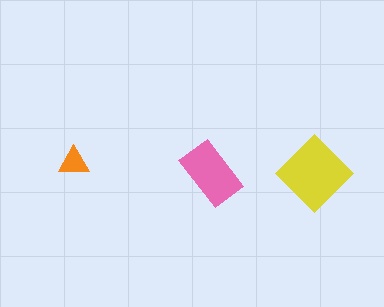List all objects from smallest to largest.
The orange triangle, the pink rectangle, the yellow diamond.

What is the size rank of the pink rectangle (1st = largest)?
2nd.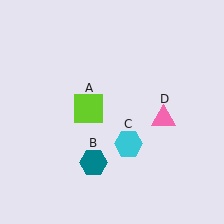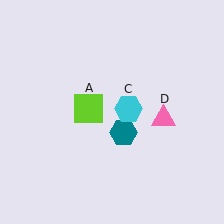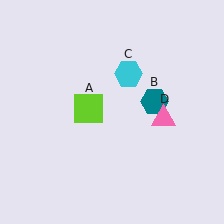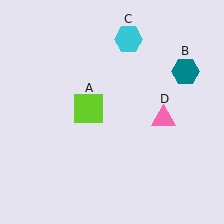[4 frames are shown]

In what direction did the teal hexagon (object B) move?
The teal hexagon (object B) moved up and to the right.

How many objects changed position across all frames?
2 objects changed position: teal hexagon (object B), cyan hexagon (object C).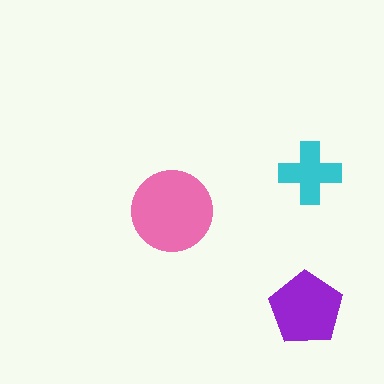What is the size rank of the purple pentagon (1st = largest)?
2nd.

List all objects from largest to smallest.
The pink circle, the purple pentagon, the cyan cross.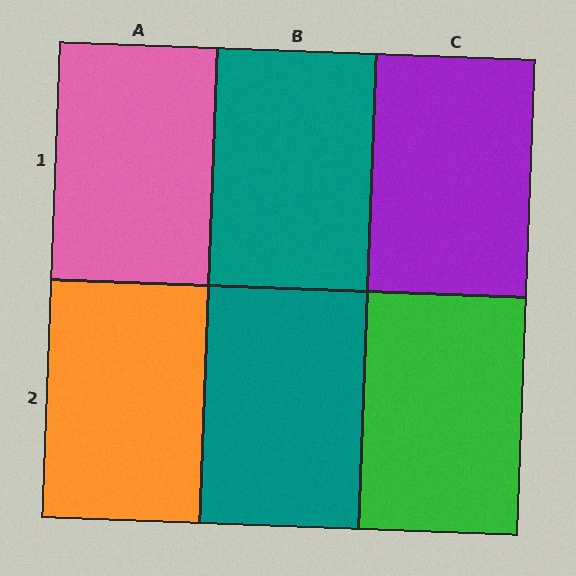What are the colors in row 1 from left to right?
Pink, teal, purple.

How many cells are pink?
1 cell is pink.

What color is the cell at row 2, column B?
Teal.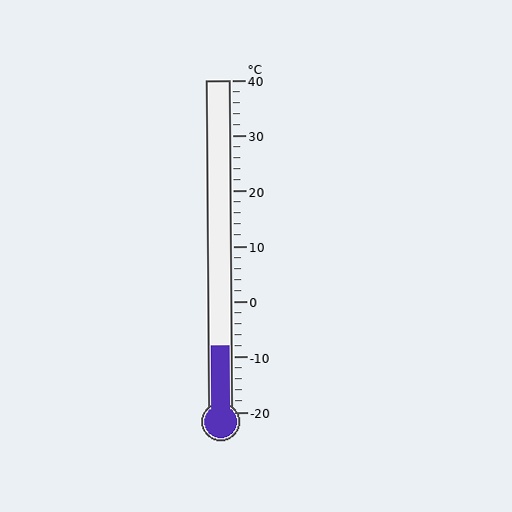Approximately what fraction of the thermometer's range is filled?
The thermometer is filled to approximately 20% of its range.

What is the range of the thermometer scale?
The thermometer scale ranges from -20°C to 40°C.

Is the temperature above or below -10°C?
The temperature is above -10°C.